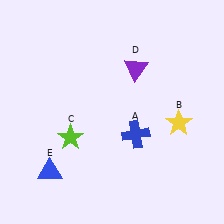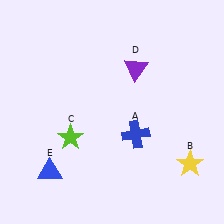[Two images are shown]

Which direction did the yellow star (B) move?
The yellow star (B) moved down.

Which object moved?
The yellow star (B) moved down.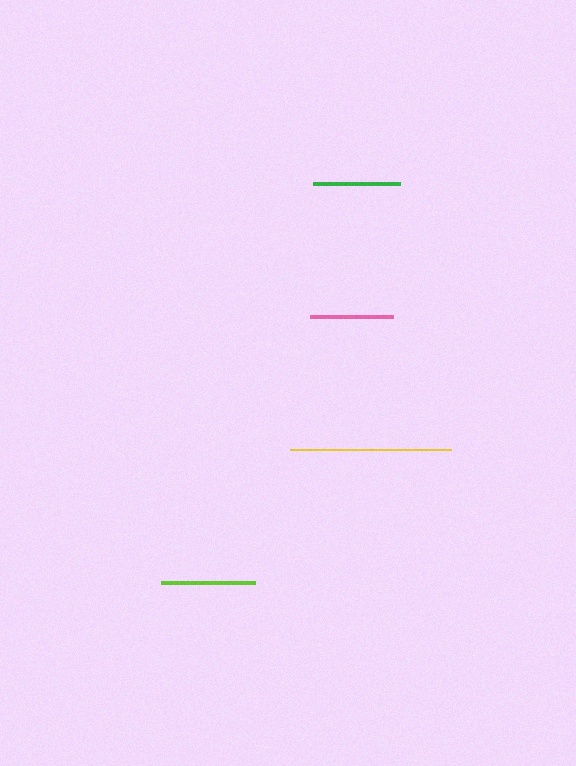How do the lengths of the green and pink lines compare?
The green and pink lines are approximately the same length.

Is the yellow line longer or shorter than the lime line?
The yellow line is longer than the lime line.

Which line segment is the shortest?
The pink line is the shortest at approximately 83 pixels.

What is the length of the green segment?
The green segment is approximately 87 pixels long.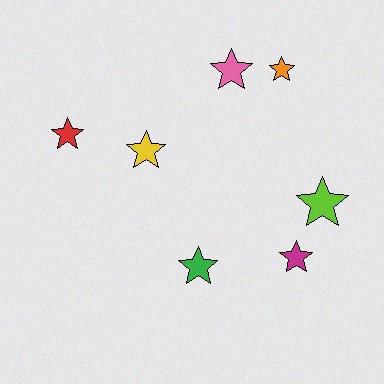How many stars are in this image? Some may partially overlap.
There are 7 stars.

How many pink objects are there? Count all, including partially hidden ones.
There is 1 pink object.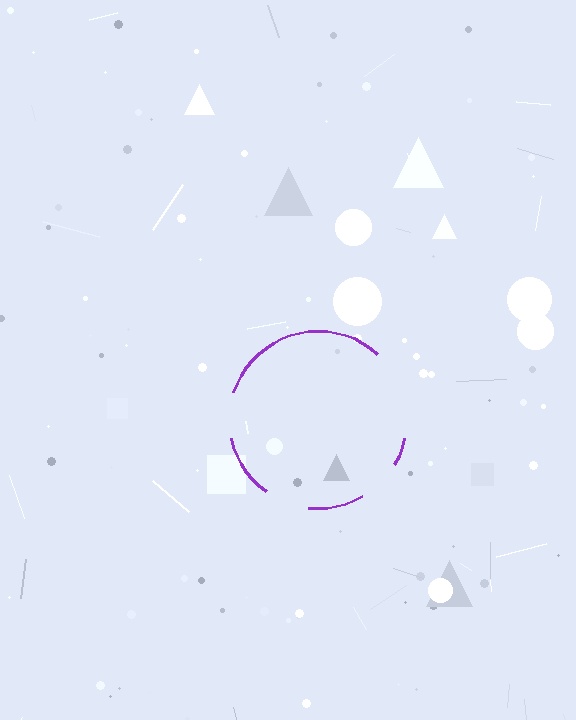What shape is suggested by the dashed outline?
The dashed outline suggests a circle.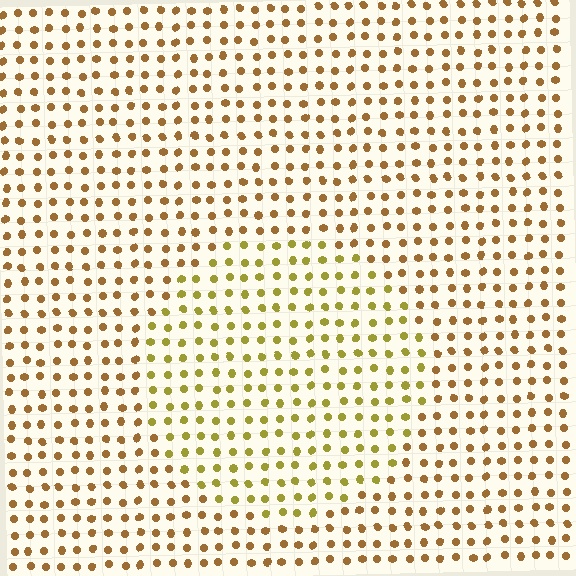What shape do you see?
I see a circle.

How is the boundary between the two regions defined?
The boundary is defined purely by a slight shift in hue (about 27 degrees). Spacing, size, and orientation are identical on both sides.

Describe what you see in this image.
The image is filled with small brown elements in a uniform arrangement. A circle-shaped region is visible where the elements are tinted to a slightly different hue, forming a subtle color boundary.